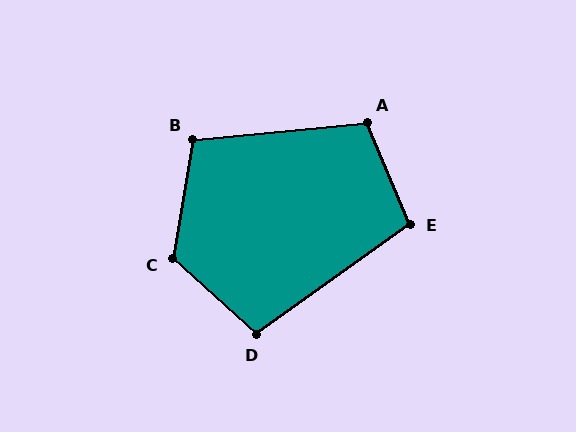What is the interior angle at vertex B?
Approximately 105 degrees (obtuse).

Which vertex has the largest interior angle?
C, at approximately 123 degrees.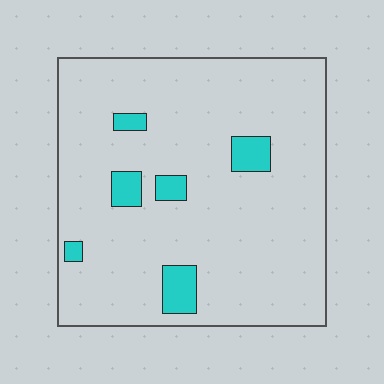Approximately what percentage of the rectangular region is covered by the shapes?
Approximately 10%.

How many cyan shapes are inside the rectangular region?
6.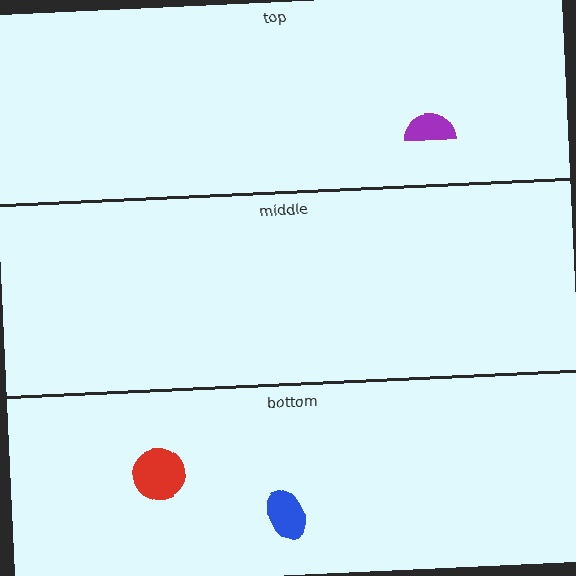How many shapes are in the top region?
1.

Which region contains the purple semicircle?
The top region.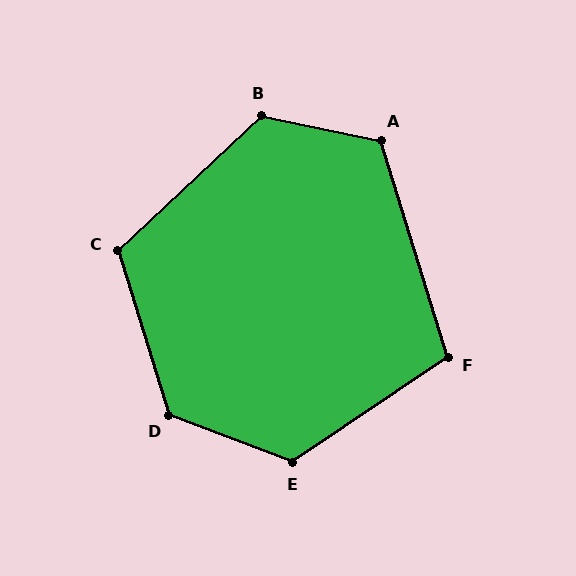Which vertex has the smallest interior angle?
F, at approximately 107 degrees.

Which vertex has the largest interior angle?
D, at approximately 128 degrees.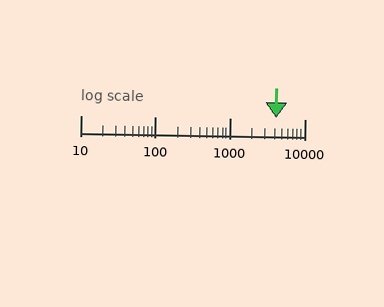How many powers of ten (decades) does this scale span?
The scale spans 3 decades, from 10 to 10000.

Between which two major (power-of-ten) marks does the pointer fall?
The pointer is between 1000 and 10000.